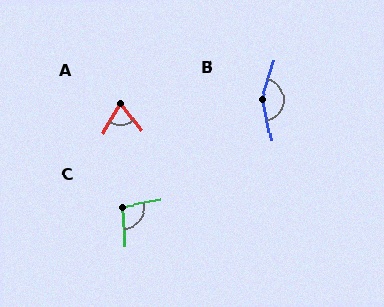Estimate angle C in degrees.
Approximately 97 degrees.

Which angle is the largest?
B, at approximately 150 degrees.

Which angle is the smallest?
A, at approximately 69 degrees.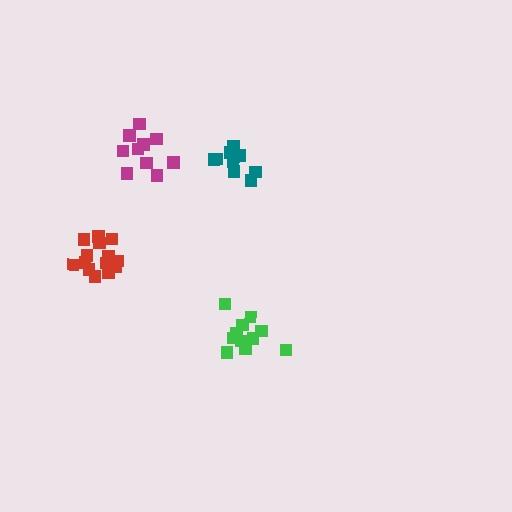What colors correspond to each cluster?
The clusters are colored: teal, red, green, magenta.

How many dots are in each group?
Group 1: 10 dots, Group 2: 15 dots, Group 3: 11 dots, Group 4: 10 dots (46 total).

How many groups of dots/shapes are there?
There are 4 groups.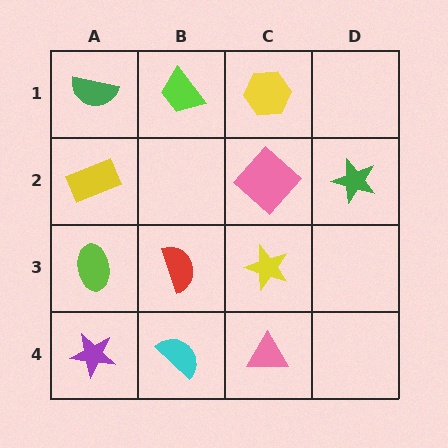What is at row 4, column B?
A cyan semicircle.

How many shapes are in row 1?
3 shapes.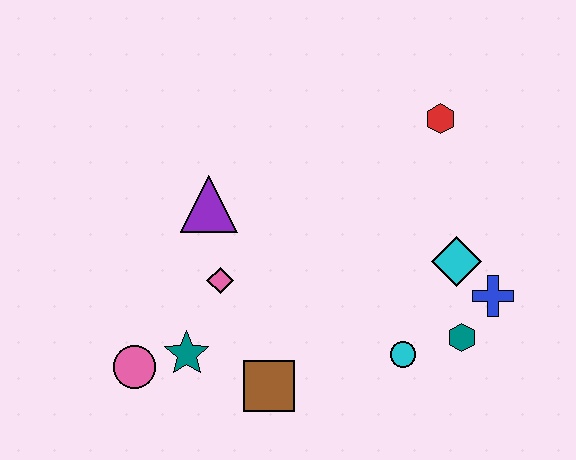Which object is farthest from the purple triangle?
The blue cross is farthest from the purple triangle.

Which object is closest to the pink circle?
The teal star is closest to the pink circle.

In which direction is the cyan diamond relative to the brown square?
The cyan diamond is to the right of the brown square.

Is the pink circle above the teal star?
No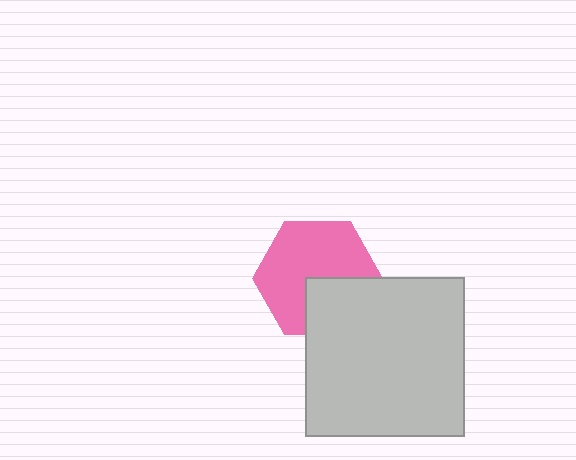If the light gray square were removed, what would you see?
You would see the complete pink hexagon.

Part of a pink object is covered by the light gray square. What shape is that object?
It is a hexagon.